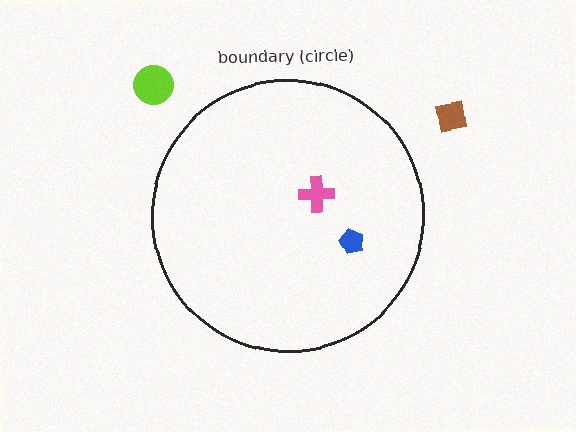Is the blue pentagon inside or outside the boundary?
Inside.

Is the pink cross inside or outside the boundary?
Inside.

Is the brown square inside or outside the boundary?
Outside.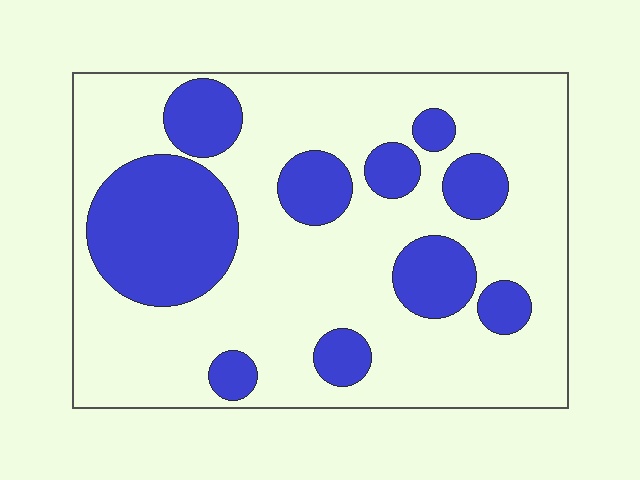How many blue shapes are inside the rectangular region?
10.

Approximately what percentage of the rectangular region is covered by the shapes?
Approximately 30%.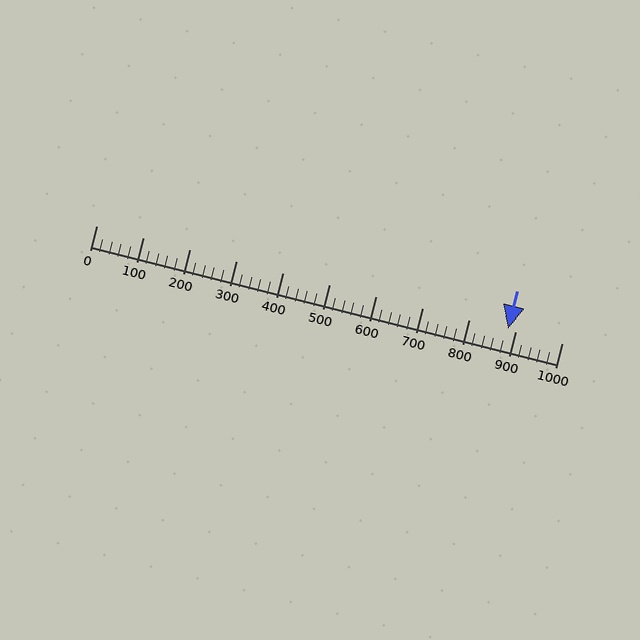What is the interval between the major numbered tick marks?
The major tick marks are spaced 100 units apart.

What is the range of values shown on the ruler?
The ruler shows values from 0 to 1000.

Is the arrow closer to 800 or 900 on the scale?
The arrow is closer to 900.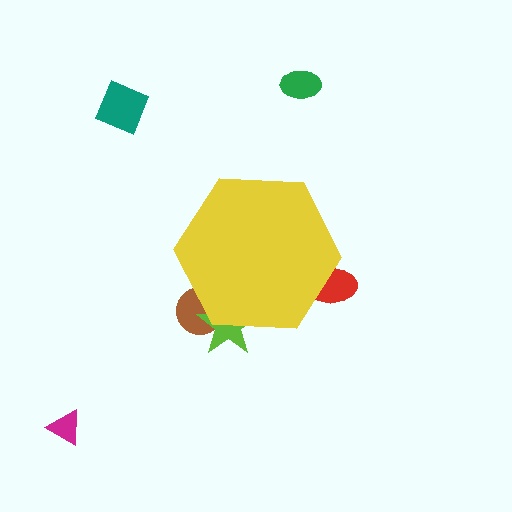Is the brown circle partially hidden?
Yes, the brown circle is partially hidden behind the yellow hexagon.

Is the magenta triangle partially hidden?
No, the magenta triangle is fully visible.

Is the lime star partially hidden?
Yes, the lime star is partially hidden behind the yellow hexagon.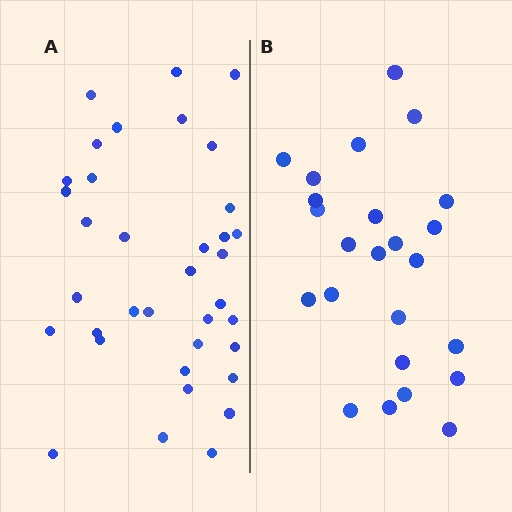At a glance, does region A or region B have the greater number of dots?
Region A (the left region) has more dots.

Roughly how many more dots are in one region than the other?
Region A has roughly 12 or so more dots than region B.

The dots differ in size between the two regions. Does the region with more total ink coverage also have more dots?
No. Region B has more total ink coverage because its dots are larger, but region A actually contains more individual dots. Total area can be misleading — the number of items is what matters here.